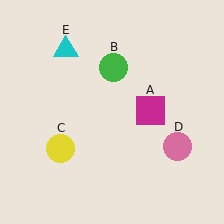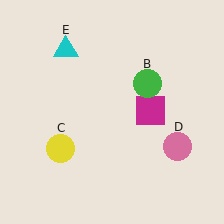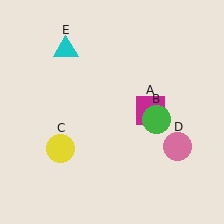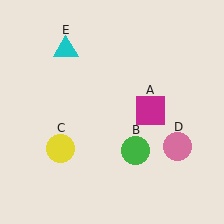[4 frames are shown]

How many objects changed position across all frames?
1 object changed position: green circle (object B).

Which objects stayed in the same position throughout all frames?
Magenta square (object A) and yellow circle (object C) and pink circle (object D) and cyan triangle (object E) remained stationary.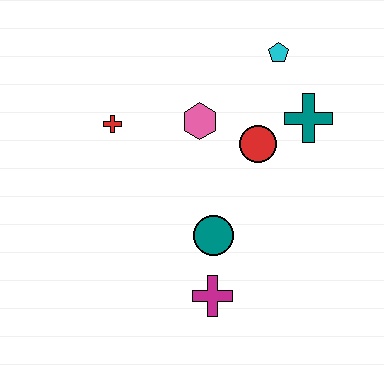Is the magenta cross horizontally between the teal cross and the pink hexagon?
Yes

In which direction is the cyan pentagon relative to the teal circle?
The cyan pentagon is above the teal circle.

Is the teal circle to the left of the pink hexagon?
No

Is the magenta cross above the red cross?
No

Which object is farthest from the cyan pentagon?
The magenta cross is farthest from the cyan pentagon.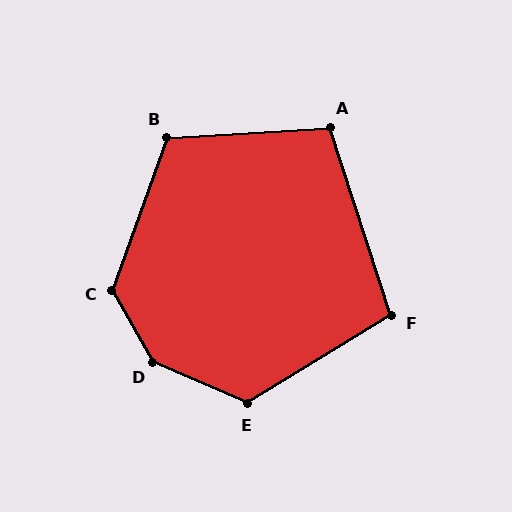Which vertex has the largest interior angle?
D, at approximately 143 degrees.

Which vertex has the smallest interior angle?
F, at approximately 104 degrees.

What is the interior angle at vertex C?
Approximately 131 degrees (obtuse).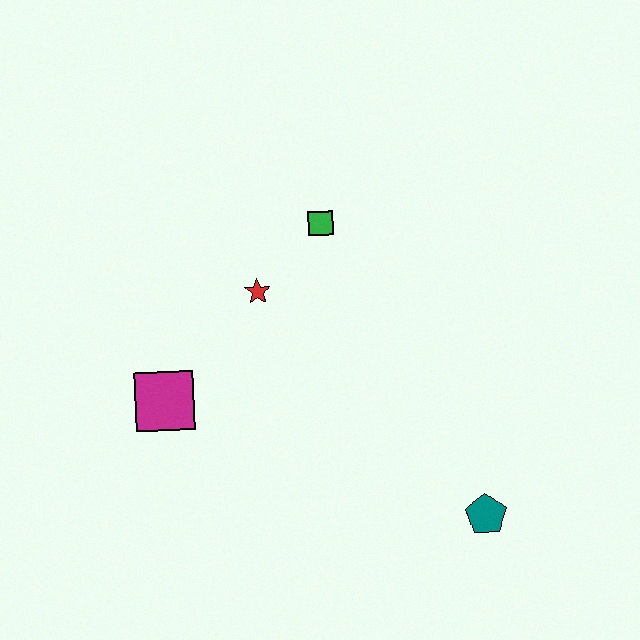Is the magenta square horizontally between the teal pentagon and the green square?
No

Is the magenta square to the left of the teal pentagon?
Yes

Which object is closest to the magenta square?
The red star is closest to the magenta square.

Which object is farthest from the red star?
The teal pentagon is farthest from the red star.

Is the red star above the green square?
No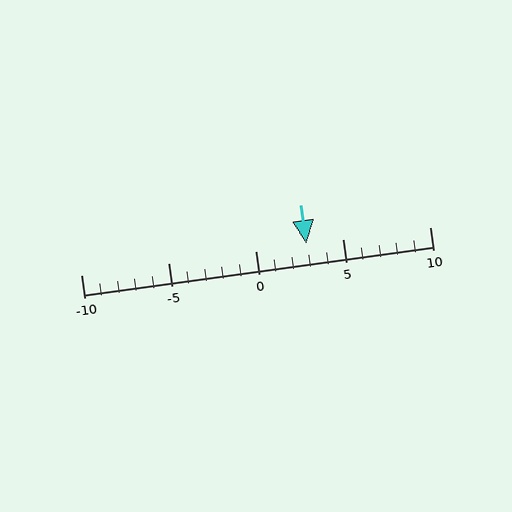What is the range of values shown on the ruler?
The ruler shows values from -10 to 10.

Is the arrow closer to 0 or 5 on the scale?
The arrow is closer to 5.